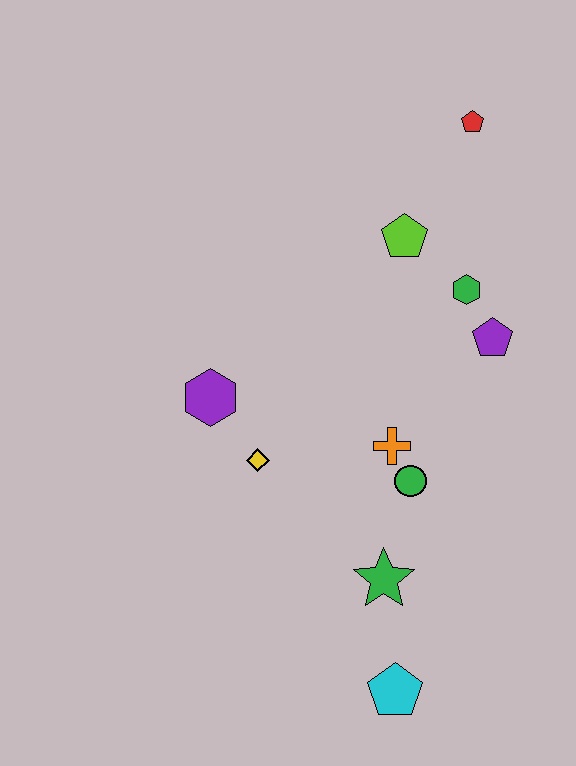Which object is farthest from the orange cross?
The red pentagon is farthest from the orange cross.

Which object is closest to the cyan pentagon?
The green star is closest to the cyan pentagon.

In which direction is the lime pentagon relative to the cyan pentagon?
The lime pentagon is above the cyan pentagon.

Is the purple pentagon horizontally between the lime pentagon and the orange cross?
No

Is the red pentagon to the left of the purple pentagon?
Yes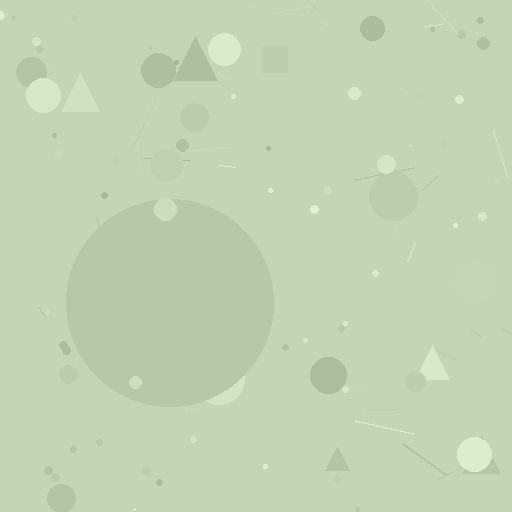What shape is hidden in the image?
A circle is hidden in the image.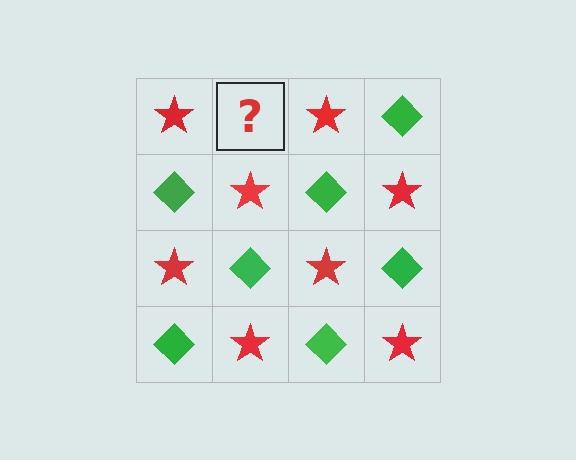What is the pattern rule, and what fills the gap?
The rule is that it alternates red star and green diamond in a checkerboard pattern. The gap should be filled with a green diamond.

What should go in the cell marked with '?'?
The missing cell should contain a green diamond.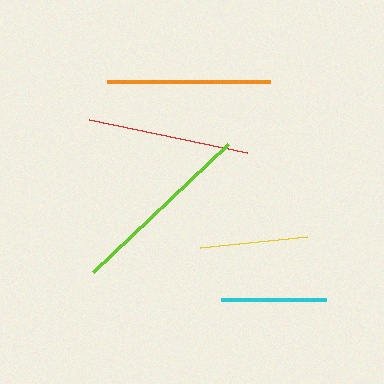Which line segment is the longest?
The lime line is the longest at approximately 186 pixels.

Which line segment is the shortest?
The cyan line is the shortest at approximately 104 pixels.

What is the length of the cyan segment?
The cyan segment is approximately 104 pixels long.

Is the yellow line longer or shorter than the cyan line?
The yellow line is longer than the cyan line.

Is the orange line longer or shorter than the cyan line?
The orange line is longer than the cyan line.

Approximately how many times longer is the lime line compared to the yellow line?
The lime line is approximately 1.7 times the length of the yellow line.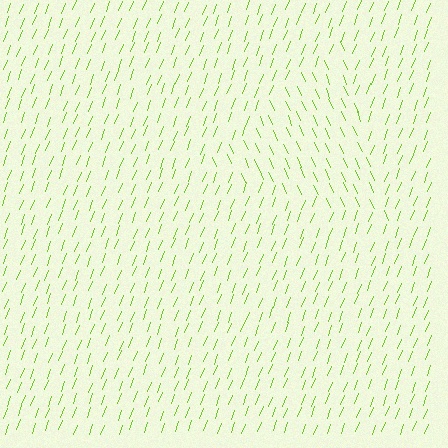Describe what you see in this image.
The image is filled with small lime line segments. A triangle region in the image has lines oriented differently from the surrounding lines, creating a visible texture boundary.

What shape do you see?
I see a triangle.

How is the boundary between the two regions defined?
The boundary is defined purely by a change in line orientation (approximately 45 degrees difference). All lines are the same color and thickness.